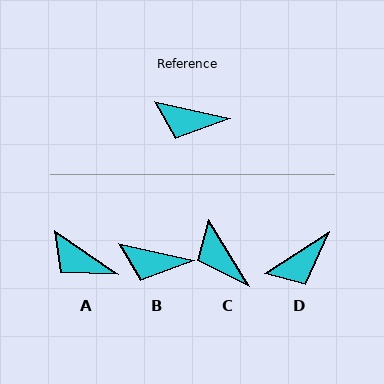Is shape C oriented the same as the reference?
No, it is off by about 46 degrees.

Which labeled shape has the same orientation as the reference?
B.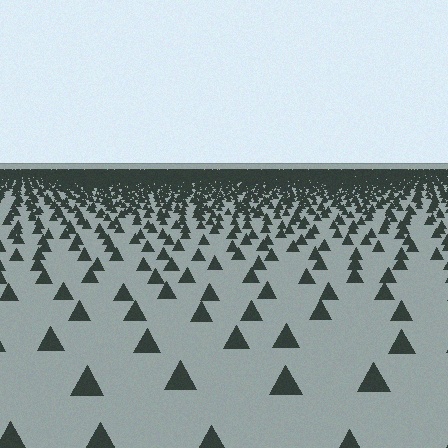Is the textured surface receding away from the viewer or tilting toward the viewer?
The surface is receding away from the viewer. Texture elements get smaller and denser toward the top.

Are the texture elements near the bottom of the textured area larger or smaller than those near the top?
Larger. Near the bottom, elements are closer to the viewer and appear at a bigger on-screen size.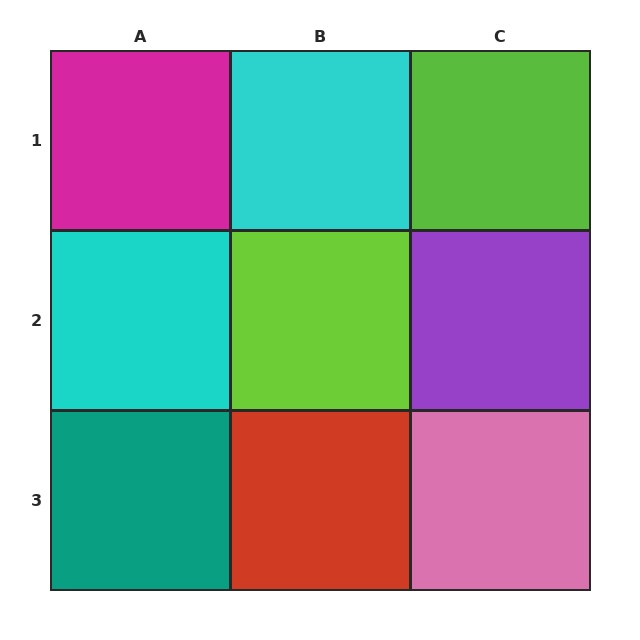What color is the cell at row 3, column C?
Pink.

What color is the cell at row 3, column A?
Teal.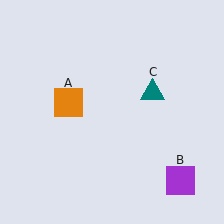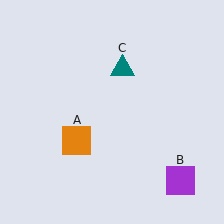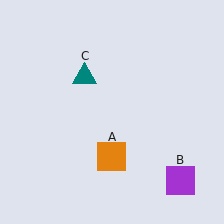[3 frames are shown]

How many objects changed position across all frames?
2 objects changed position: orange square (object A), teal triangle (object C).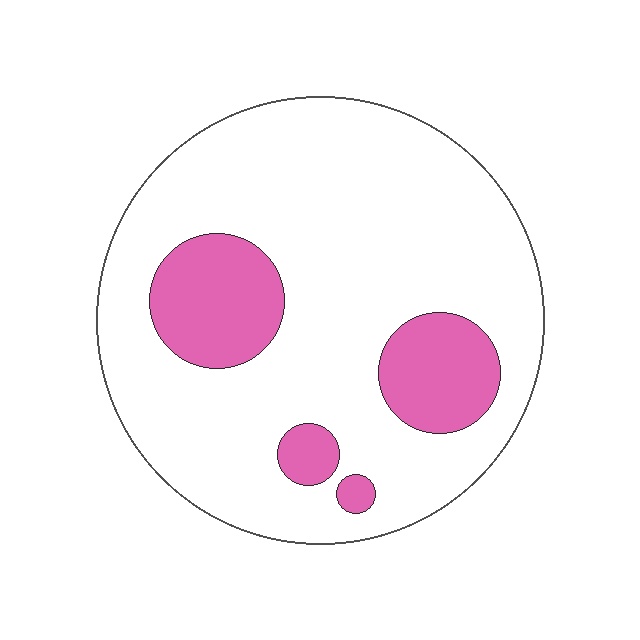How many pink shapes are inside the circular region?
4.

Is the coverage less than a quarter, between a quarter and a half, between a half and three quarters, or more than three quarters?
Less than a quarter.